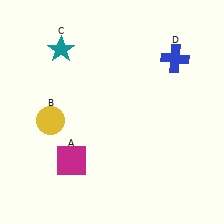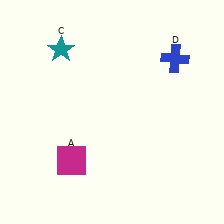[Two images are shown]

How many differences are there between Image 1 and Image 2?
There is 1 difference between the two images.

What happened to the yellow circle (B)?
The yellow circle (B) was removed in Image 2. It was in the bottom-left area of Image 1.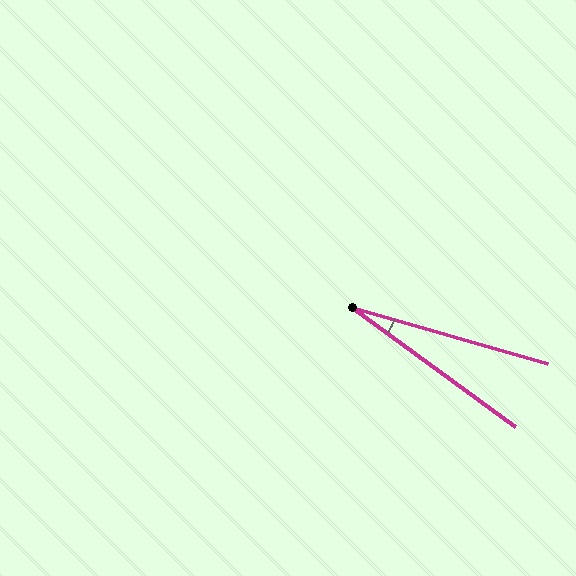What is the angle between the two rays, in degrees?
Approximately 20 degrees.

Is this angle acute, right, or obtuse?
It is acute.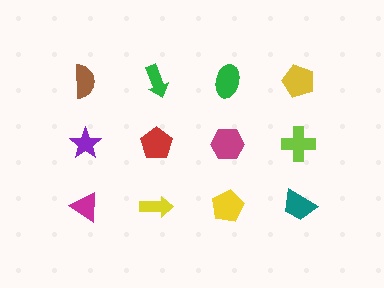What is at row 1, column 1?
A brown semicircle.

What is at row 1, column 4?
A yellow pentagon.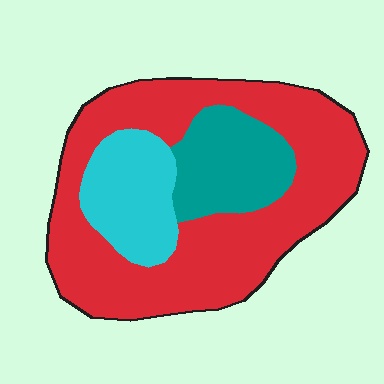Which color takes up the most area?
Red, at roughly 65%.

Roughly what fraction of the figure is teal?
Teal takes up about one sixth (1/6) of the figure.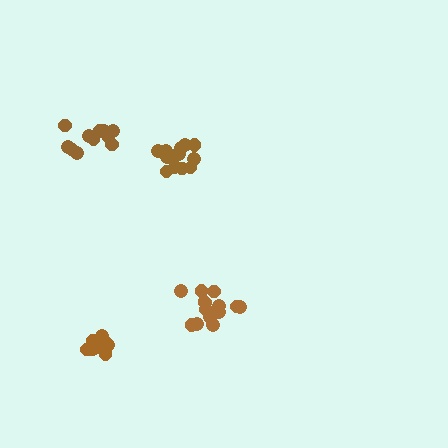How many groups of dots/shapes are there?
There are 4 groups.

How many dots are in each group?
Group 1: 9 dots, Group 2: 14 dots, Group 3: 13 dots, Group 4: 11 dots (47 total).